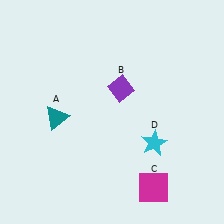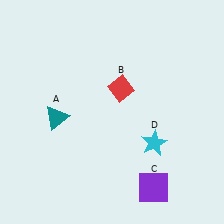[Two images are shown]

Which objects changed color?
B changed from purple to red. C changed from magenta to purple.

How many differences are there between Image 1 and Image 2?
There are 2 differences between the two images.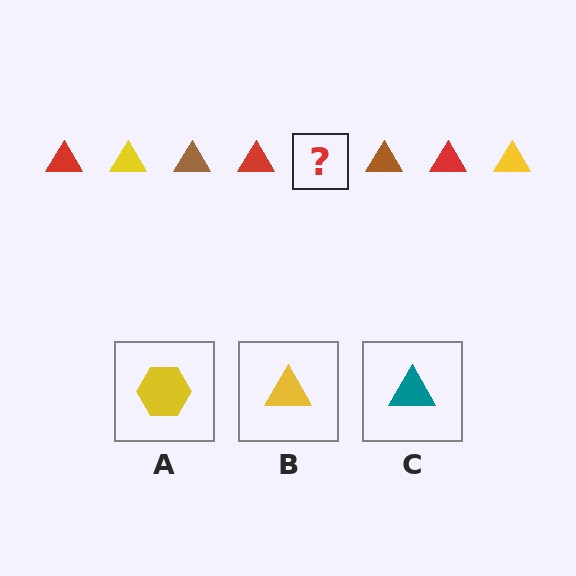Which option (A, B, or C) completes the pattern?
B.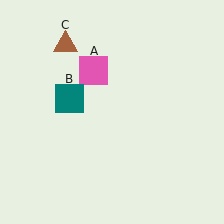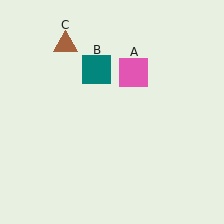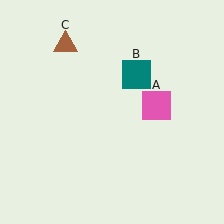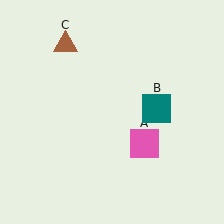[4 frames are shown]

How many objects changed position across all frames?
2 objects changed position: pink square (object A), teal square (object B).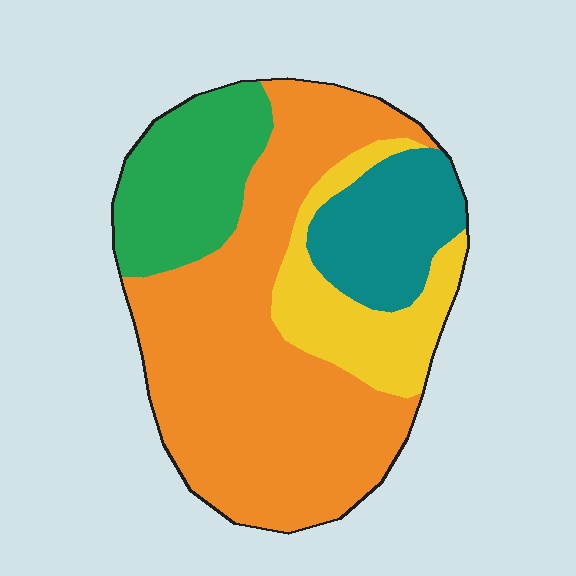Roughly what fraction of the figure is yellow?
Yellow covers 16% of the figure.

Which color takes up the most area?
Orange, at roughly 55%.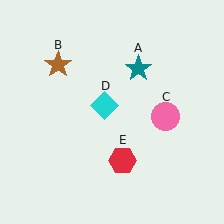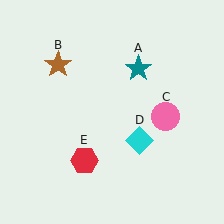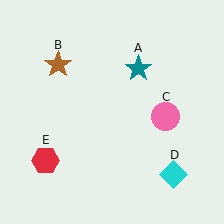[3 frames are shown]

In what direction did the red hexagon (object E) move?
The red hexagon (object E) moved left.